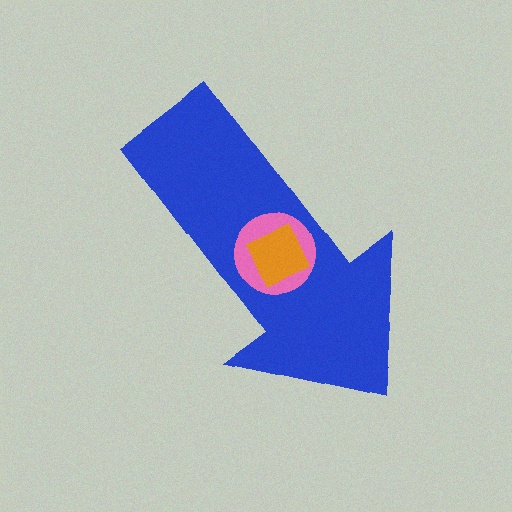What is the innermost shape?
The orange square.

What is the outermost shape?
The blue arrow.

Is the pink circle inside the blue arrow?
Yes.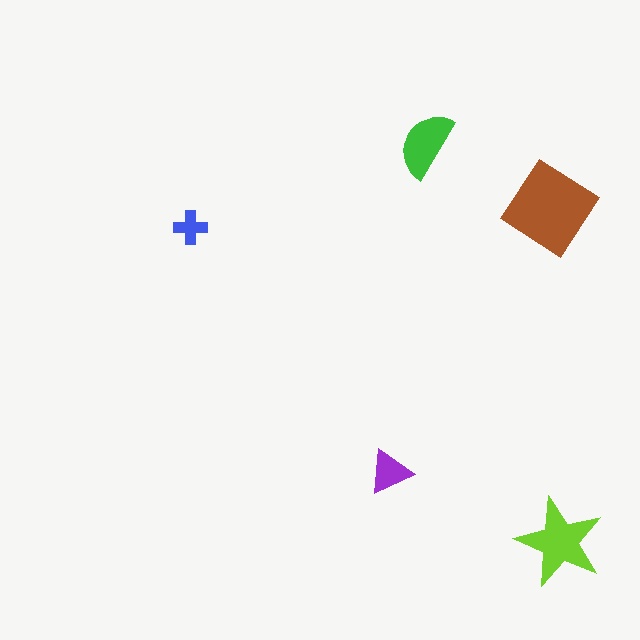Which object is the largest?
The brown diamond.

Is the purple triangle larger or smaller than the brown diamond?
Smaller.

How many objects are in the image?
There are 5 objects in the image.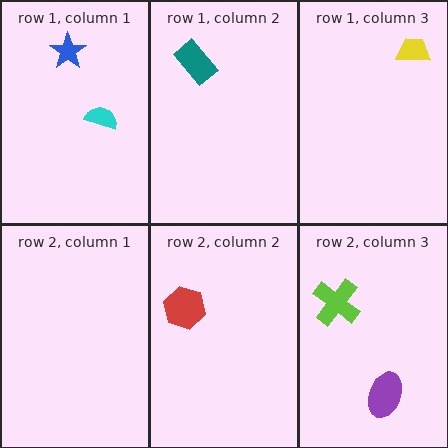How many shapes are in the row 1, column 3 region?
1.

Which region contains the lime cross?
The row 2, column 3 region.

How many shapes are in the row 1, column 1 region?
2.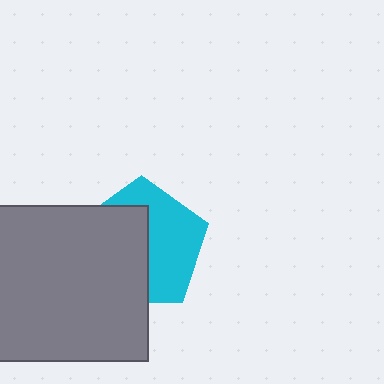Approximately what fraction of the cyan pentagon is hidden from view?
Roughly 51% of the cyan pentagon is hidden behind the gray square.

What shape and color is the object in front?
The object in front is a gray square.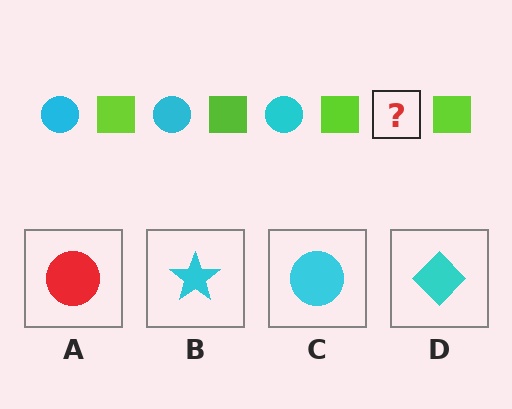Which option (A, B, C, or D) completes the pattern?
C.